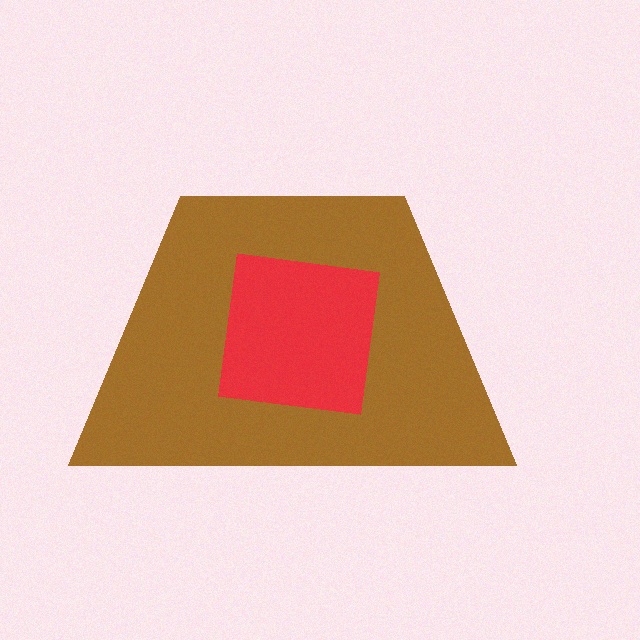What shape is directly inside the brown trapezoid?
The red square.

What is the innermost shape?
The red square.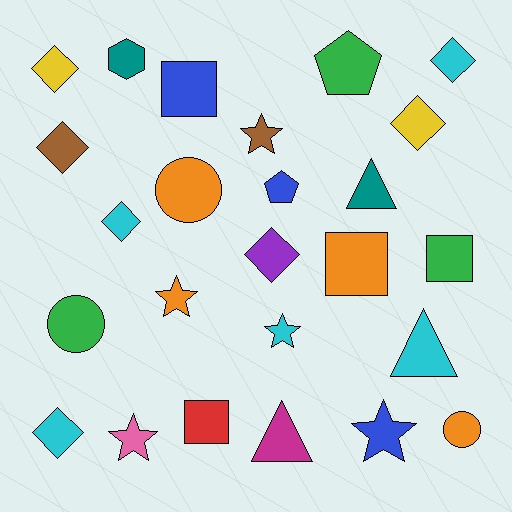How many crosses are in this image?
There are no crosses.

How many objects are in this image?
There are 25 objects.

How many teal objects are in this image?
There are 2 teal objects.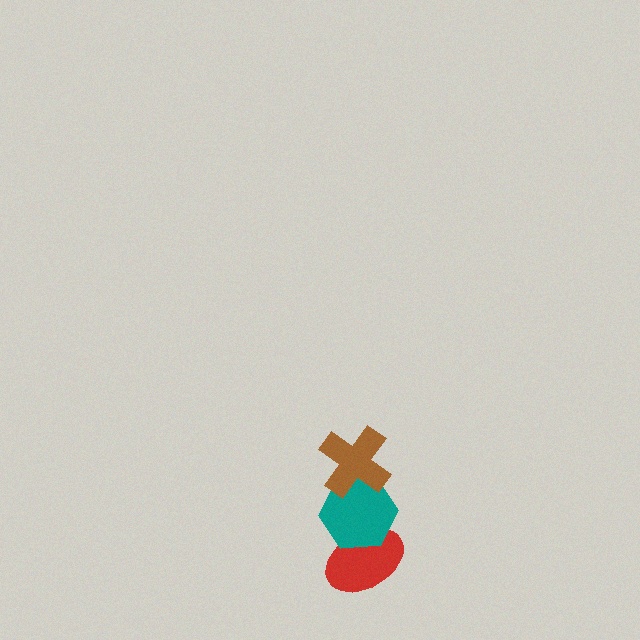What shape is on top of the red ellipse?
The teal hexagon is on top of the red ellipse.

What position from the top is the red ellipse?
The red ellipse is 3rd from the top.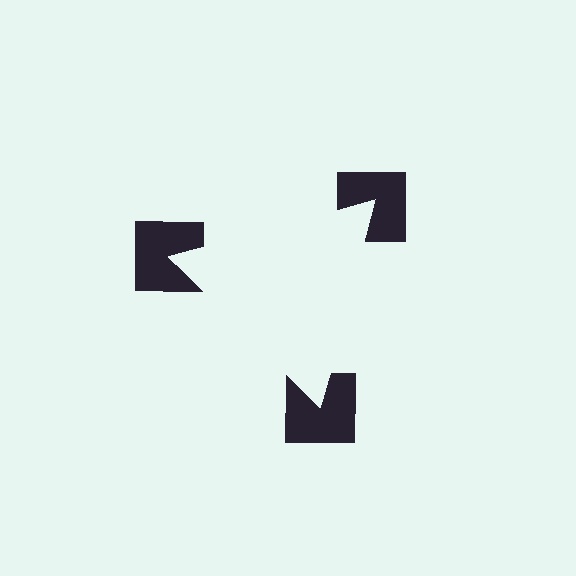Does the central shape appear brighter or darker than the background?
It typically appears slightly brighter than the background, even though no actual brightness change is drawn.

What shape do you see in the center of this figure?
An illusory triangle — its edges are inferred from the aligned wedge cuts in the notched squares, not physically drawn.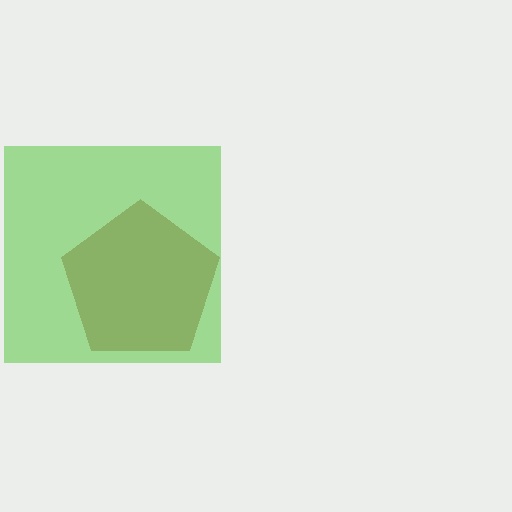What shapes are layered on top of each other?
The layered shapes are: a brown pentagon, a lime square.